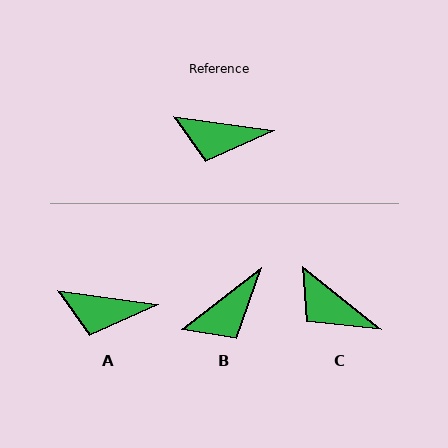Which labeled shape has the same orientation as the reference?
A.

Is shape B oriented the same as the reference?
No, it is off by about 45 degrees.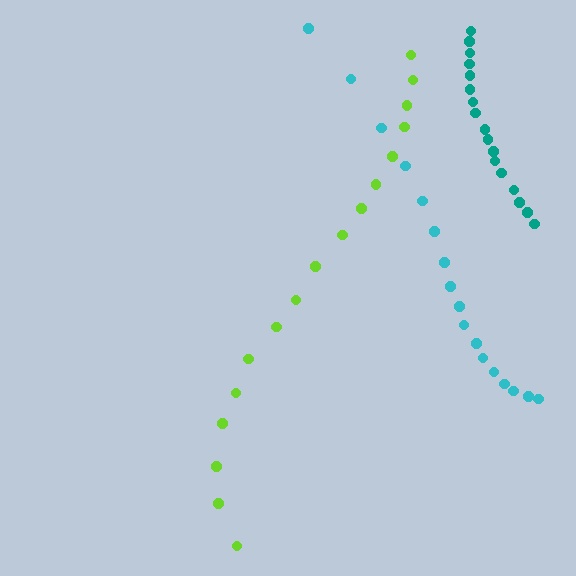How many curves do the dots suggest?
There are 3 distinct paths.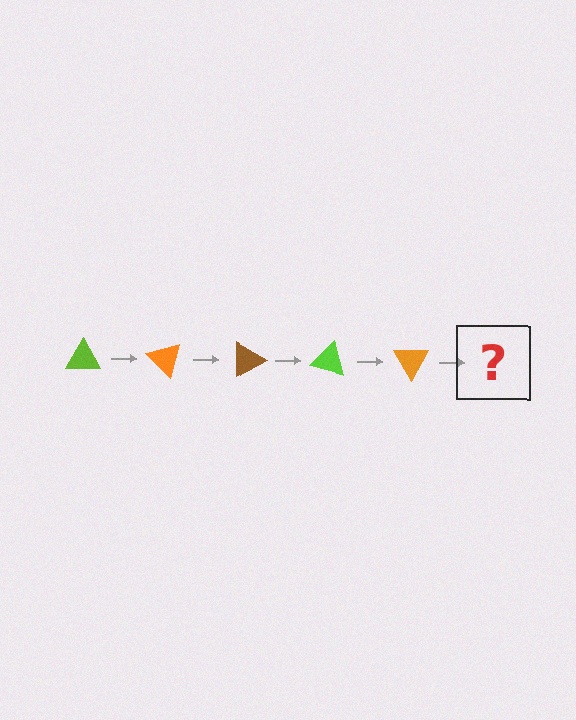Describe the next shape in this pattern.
It should be a brown triangle, rotated 225 degrees from the start.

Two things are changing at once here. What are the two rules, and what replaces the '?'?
The two rules are that it rotates 45 degrees each step and the color cycles through lime, orange, and brown. The '?' should be a brown triangle, rotated 225 degrees from the start.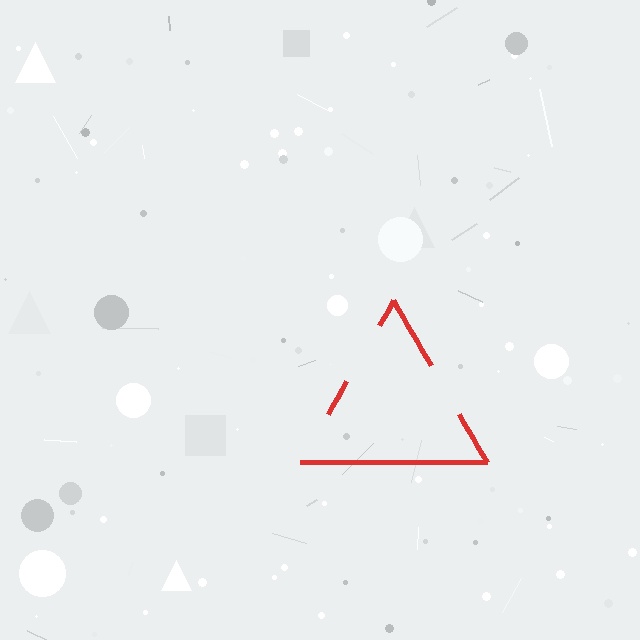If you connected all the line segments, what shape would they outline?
They would outline a triangle.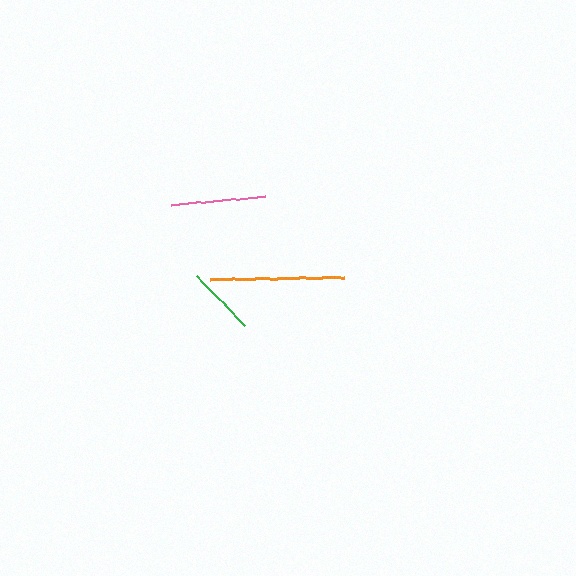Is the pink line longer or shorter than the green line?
The pink line is longer than the green line.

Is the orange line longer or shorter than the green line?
The orange line is longer than the green line.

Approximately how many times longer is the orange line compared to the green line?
The orange line is approximately 2.0 times the length of the green line.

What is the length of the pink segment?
The pink segment is approximately 93 pixels long.